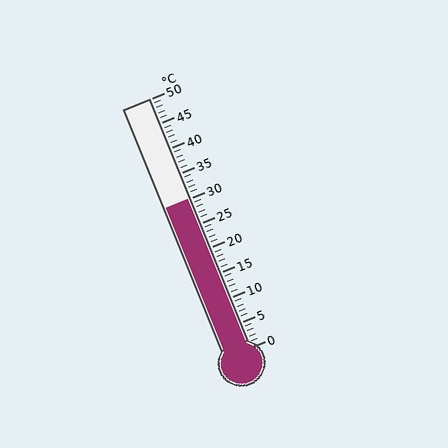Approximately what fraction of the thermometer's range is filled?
The thermometer is filled to approximately 60% of its range.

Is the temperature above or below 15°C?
The temperature is above 15°C.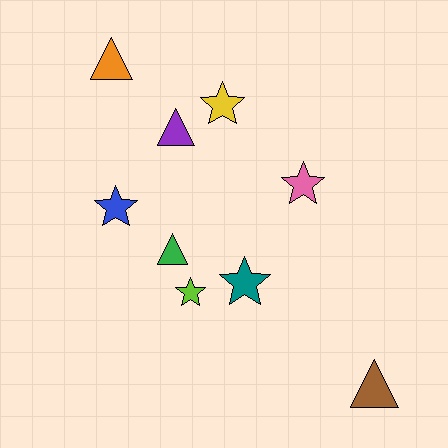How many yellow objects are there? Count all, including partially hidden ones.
There is 1 yellow object.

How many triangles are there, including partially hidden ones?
There are 4 triangles.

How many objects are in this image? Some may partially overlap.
There are 9 objects.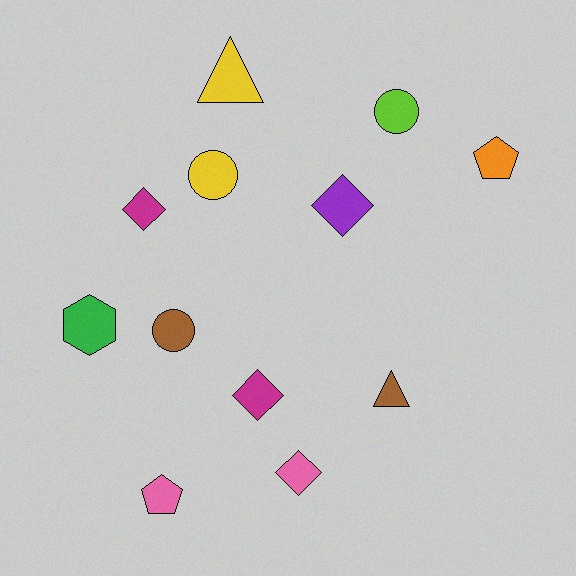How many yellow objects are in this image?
There are 2 yellow objects.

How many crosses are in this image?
There are no crosses.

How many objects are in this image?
There are 12 objects.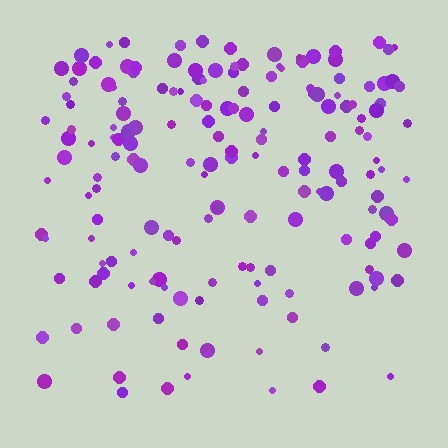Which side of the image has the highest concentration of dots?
The top.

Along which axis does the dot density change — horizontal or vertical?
Vertical.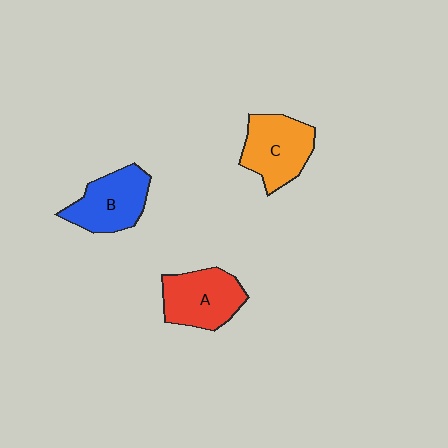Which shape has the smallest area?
Shape B (blue).